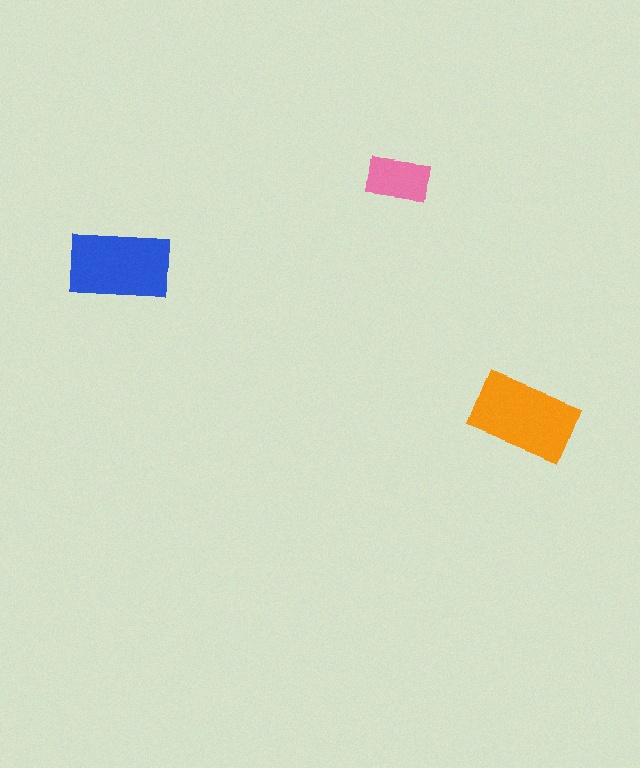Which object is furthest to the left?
The blue rectangle is leftmost.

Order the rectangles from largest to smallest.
the orange one, the blue one, the pink one.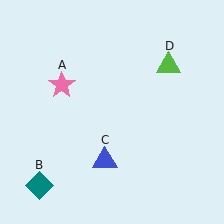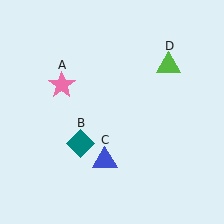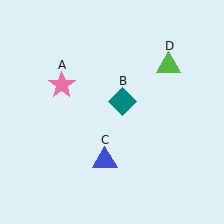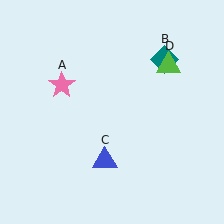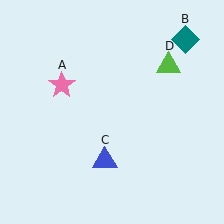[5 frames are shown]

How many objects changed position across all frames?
1 object changed position: teal diamond (object B).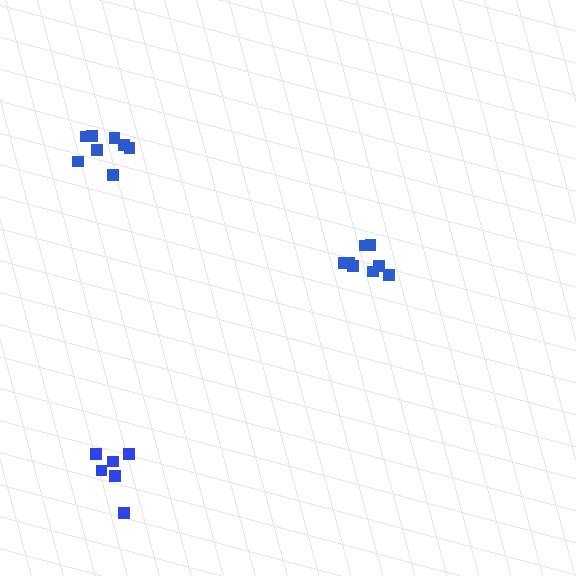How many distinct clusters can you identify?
There are 3 distinct clusters.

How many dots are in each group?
Group 1: 8 dots, Group 2: 8 dots, Group 3: 6 dots (22 total).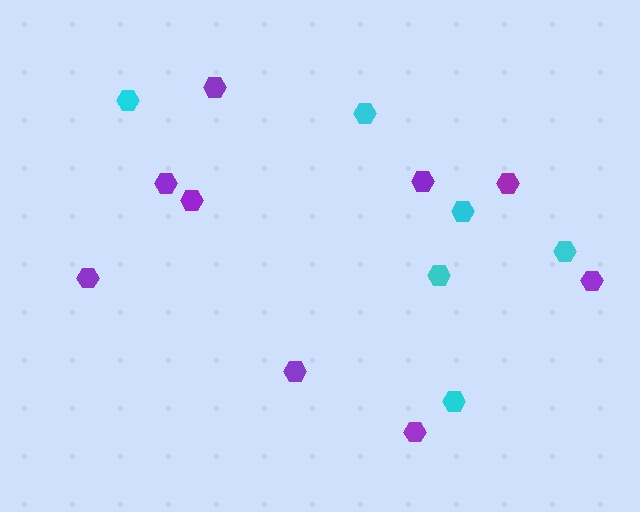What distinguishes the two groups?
There are 2 groups: one group of cyan hexagons (6) and one group of purple hexagons (9).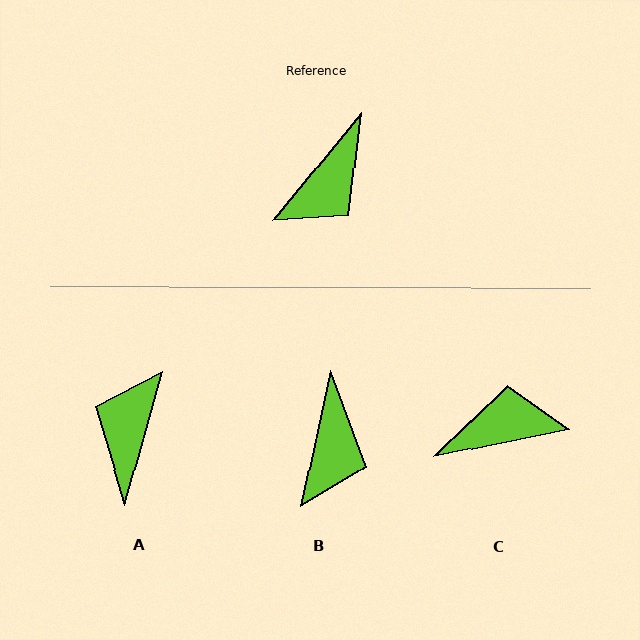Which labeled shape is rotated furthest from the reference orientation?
A, about 156 degrees away.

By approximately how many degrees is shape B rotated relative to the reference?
Approximately 27 degrees counter-clockwise.